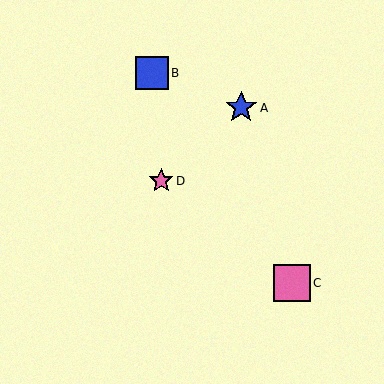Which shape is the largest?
The pink square (labeled C) is the largest.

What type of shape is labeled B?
Shape B is a blue square.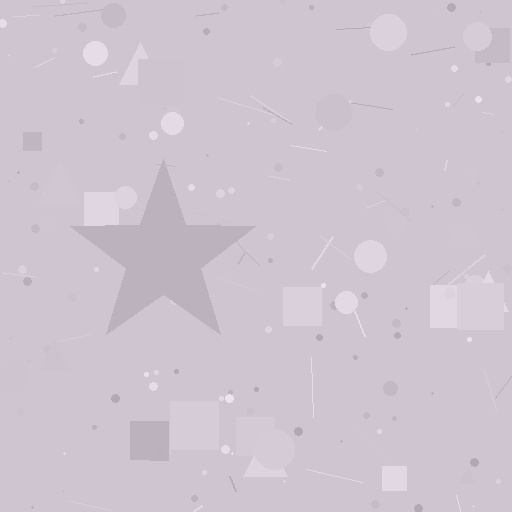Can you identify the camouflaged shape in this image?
The camouflaged shape is a star.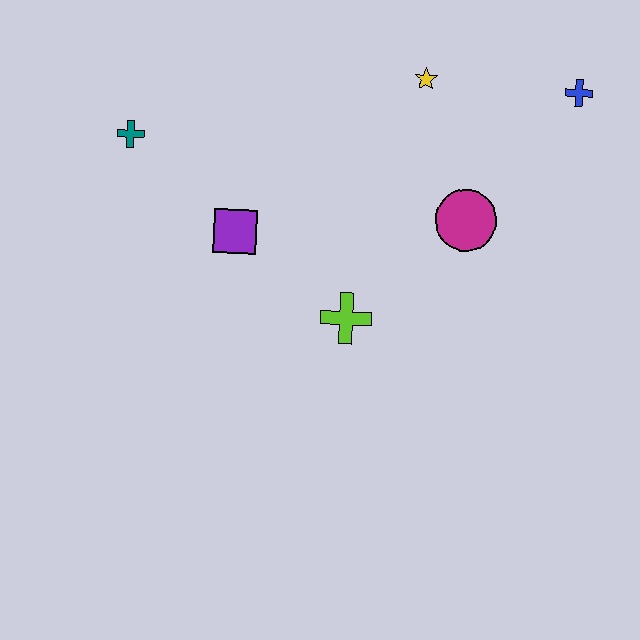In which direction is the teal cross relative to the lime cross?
The teal cross is to the left of the lime cross.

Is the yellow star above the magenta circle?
Yes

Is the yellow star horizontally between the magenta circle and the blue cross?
No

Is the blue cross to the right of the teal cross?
Yes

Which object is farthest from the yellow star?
The teal cross is farthest from the yellow star.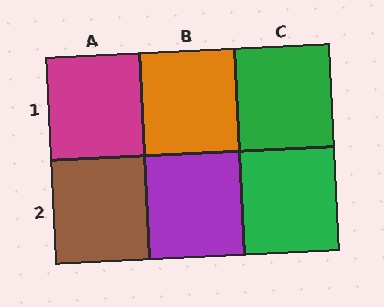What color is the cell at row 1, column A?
Magenta.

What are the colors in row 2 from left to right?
Brown, purple, green.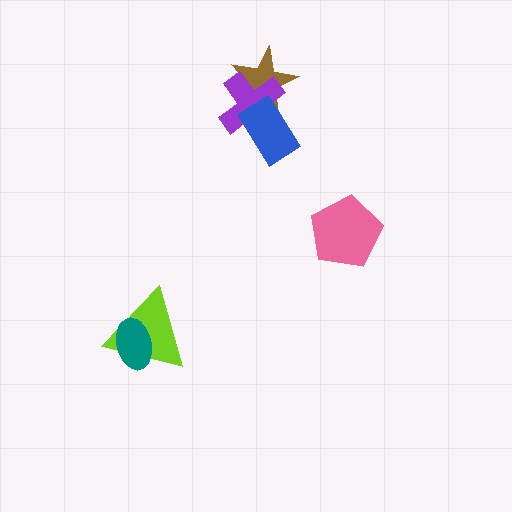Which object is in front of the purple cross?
The blue rectangle is in front of the purple cross.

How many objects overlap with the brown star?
2 objects overlap with the brown star.